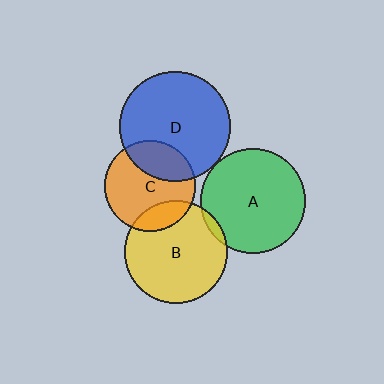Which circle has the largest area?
Circle D (blue).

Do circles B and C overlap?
Yes.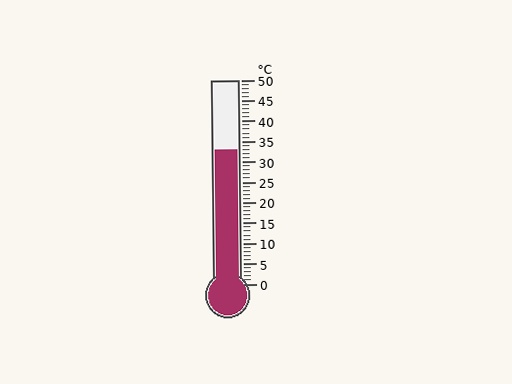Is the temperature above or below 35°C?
The temperature is below 35°C.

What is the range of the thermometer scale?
The thermometer scale ranges from 0°C to 50°C.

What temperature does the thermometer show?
The thermometer shows approximately 33°C.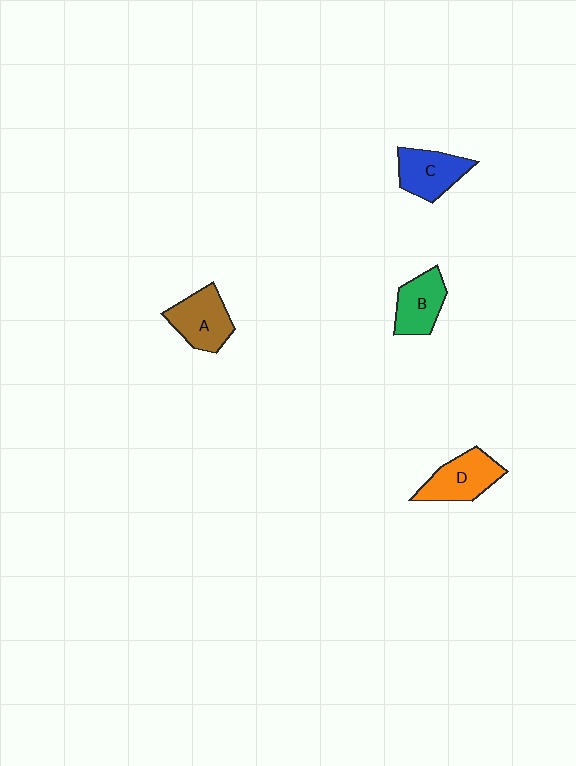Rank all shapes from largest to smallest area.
From largest to smallest: D (orange), A (brown), C (blue), B (green).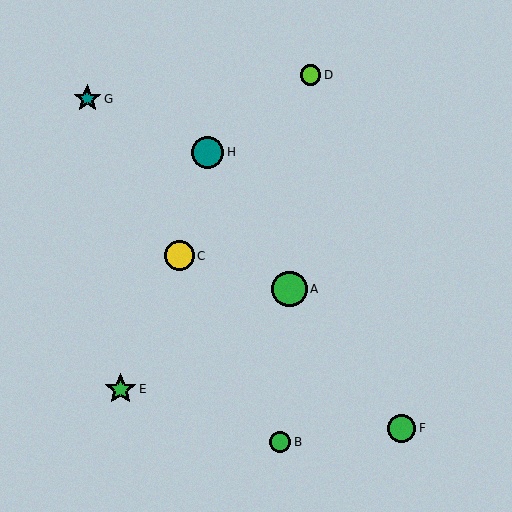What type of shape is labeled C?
Shape C is a yellow circle.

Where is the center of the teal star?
The center of the teal star is at (87, 99).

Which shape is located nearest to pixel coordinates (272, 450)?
The green circle (labeled B) at (280, 442) is nearest to that location.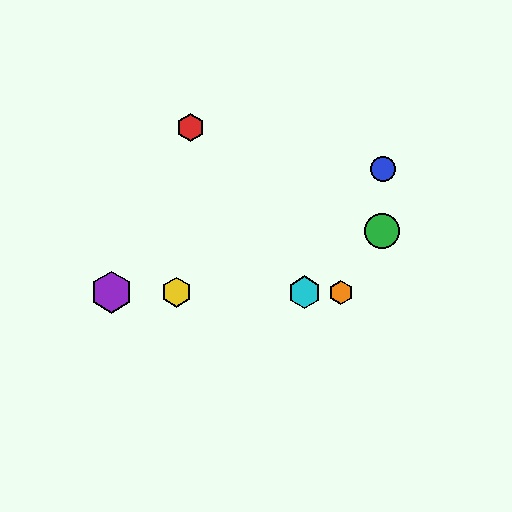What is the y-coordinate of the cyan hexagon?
The cyan hexagon is at y≈292.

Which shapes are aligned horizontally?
The yellow hexagon, the purple hexagon, the orange hexagon, the cyan hexagon are aligned horizontally.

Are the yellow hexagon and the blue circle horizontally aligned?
No, the yellow hexagon is at y≈292 and the blue circle is at y≈169.